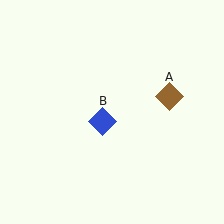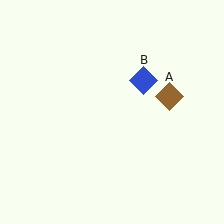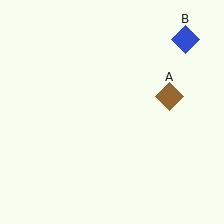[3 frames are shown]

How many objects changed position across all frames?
1 object changed position: blue diamond (object B).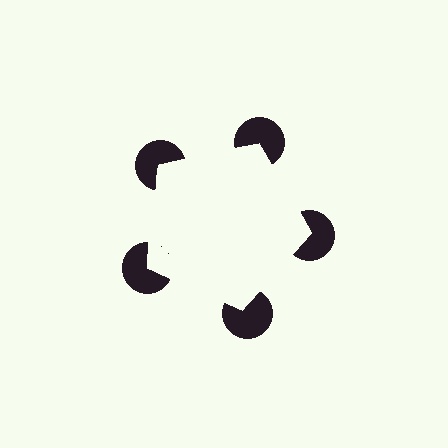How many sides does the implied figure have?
5 sides.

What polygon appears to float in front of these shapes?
An illusory pentagon — its edges are inferred from the aligned wedge cuts in the pac-man discs, not physically drawn.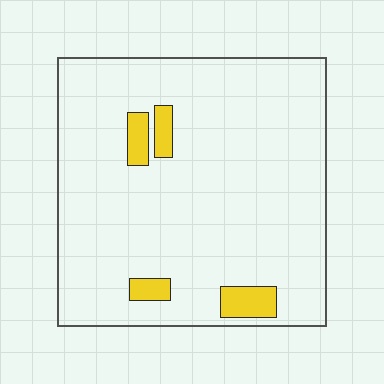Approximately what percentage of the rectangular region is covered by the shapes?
Approximately 5%.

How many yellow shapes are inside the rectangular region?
4.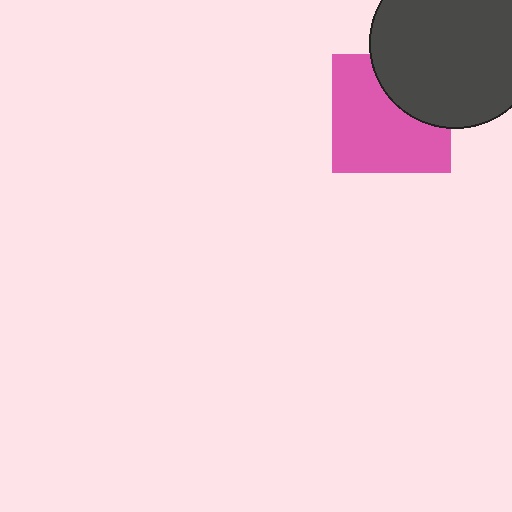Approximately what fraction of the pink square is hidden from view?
Roughly 32% of the pink square is hidden behind the dark gray circle.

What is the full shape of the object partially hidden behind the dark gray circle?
The partially hidden object is a pink square.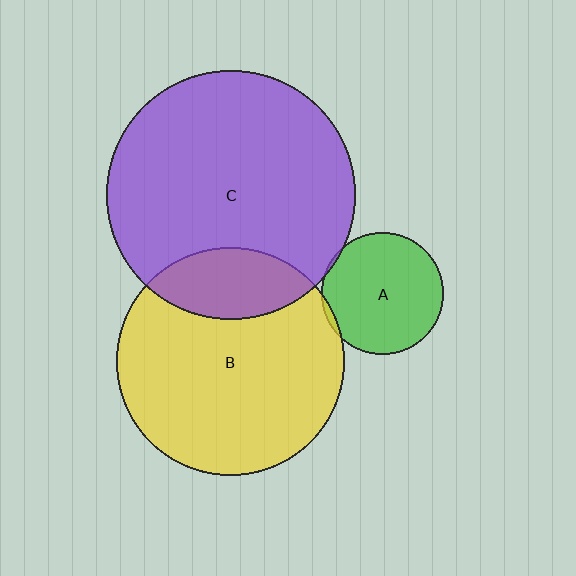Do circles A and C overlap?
Yes.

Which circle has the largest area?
Circle C (purple).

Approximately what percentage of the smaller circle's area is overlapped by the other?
Approximately 5%.